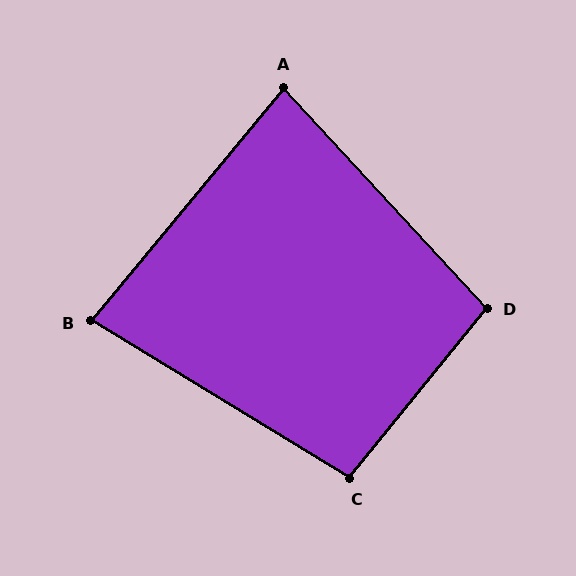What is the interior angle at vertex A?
Approximately 82 degrees (acute).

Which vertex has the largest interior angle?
D, at approximately 98 degrees.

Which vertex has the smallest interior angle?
B, at approximately 82 degrees.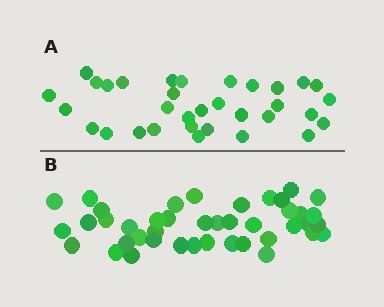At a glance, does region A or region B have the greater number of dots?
Region B (the bottom region) has more dots.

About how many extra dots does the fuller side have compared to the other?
Region B has roughly 8 or so more dots than region A.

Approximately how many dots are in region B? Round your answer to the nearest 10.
About 40 dots. (The exact count is 42, which rounds to 40.)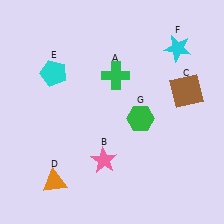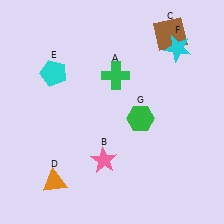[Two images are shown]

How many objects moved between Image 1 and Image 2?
1 object moved between the two images.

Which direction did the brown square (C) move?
The brown square (C) moved up.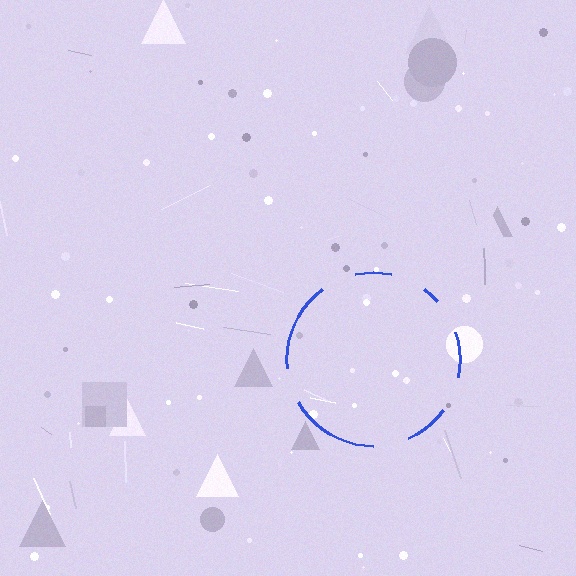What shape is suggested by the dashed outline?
The dashed outline suggests a circle.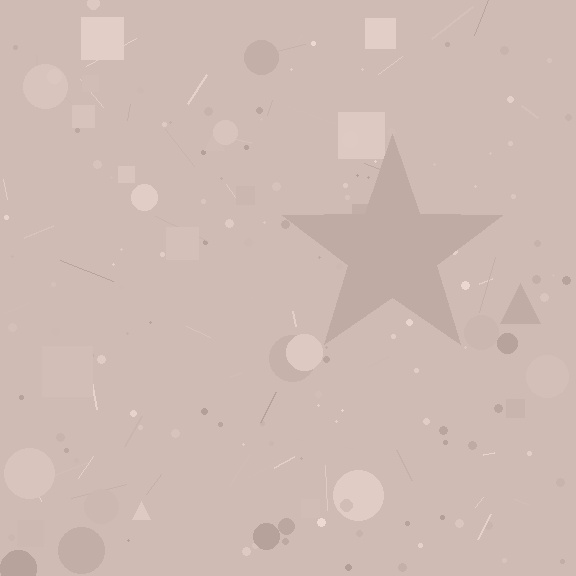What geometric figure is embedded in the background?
A star is embedded in the background.